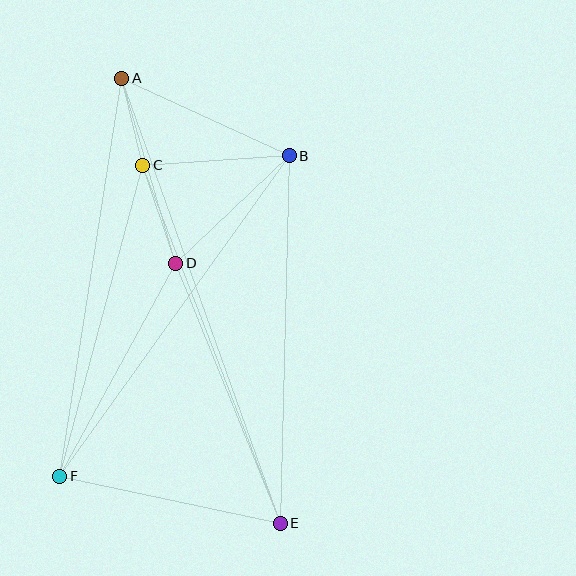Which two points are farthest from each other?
Points A and E are farthest from each other.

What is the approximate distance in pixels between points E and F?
The distance between E and F is approximately 226 pixels.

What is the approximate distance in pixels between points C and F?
The distance between C and F is approximately 322 pixels.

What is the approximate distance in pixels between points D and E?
The distance between D and E is approximately 280 pixels.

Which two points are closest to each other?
Points A and C are closest to each other.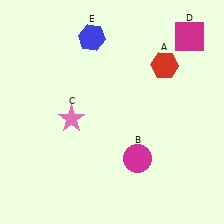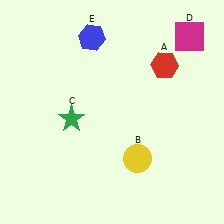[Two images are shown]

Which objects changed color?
B changed from magenta to yellow. C changed from pink to green.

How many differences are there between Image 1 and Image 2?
There are 2 differences between the two images.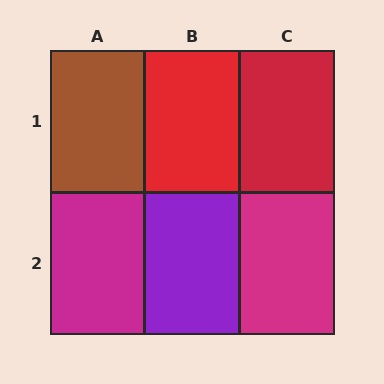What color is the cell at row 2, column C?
Magenta.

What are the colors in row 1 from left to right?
Brown, red, red.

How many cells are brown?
1 cell is brown.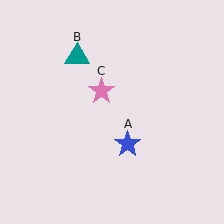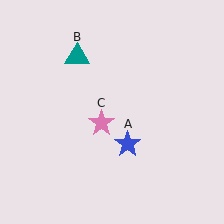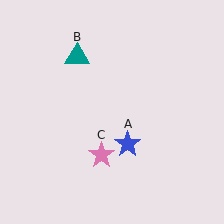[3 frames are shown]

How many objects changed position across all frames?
1 object changed position: pink star (object C).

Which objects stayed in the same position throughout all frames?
Blue star (object A) and teal triangle (object B) remained stationary.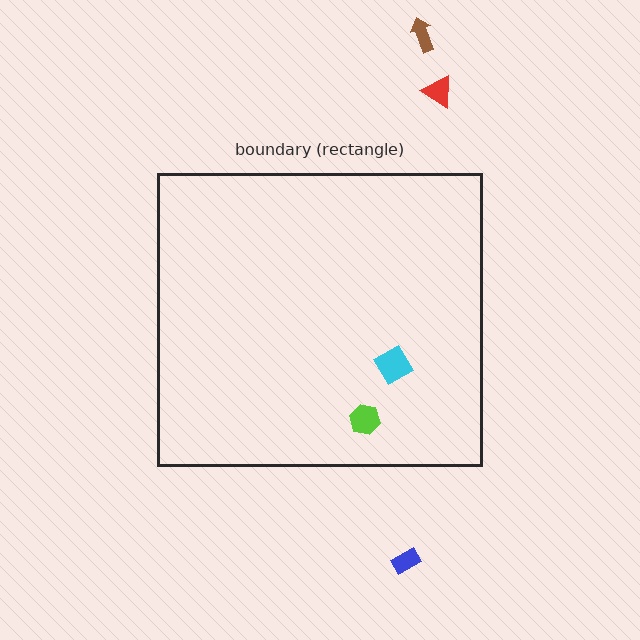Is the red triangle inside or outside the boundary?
Outside.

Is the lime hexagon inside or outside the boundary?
Inside.